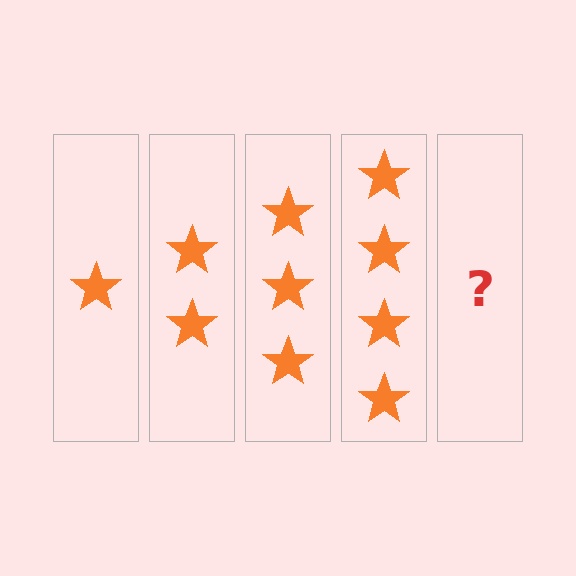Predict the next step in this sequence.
The next step is 5 stars.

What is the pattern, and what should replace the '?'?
The pattern is that each step adds one more star. The '?' should be 5 stars.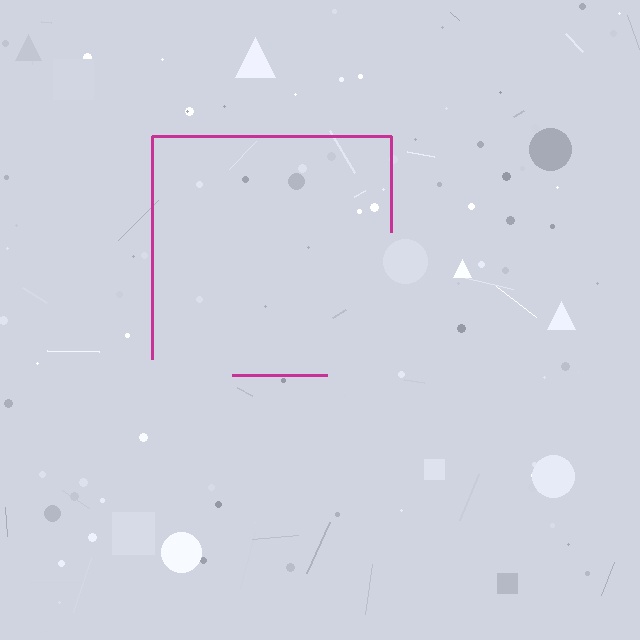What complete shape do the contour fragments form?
The contour fragments form a square.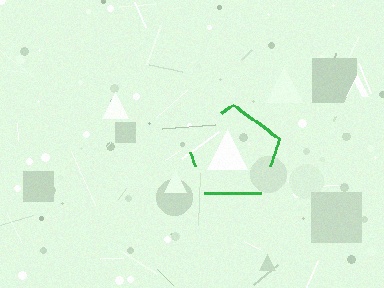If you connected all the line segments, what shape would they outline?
They would outline a pentagon.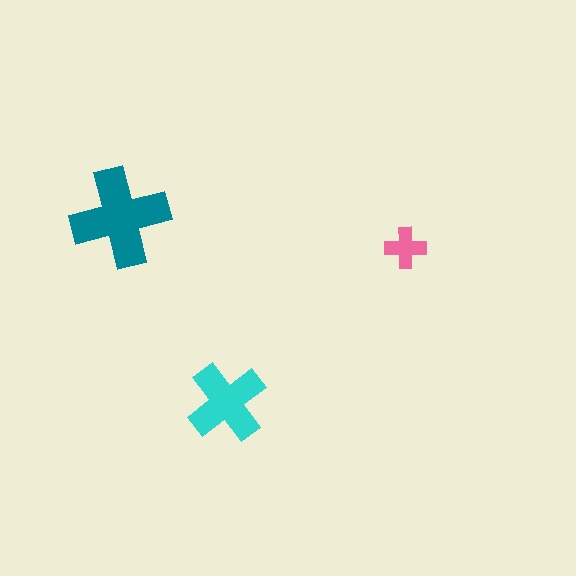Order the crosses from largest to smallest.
the teal one, the cyan one, the pink one.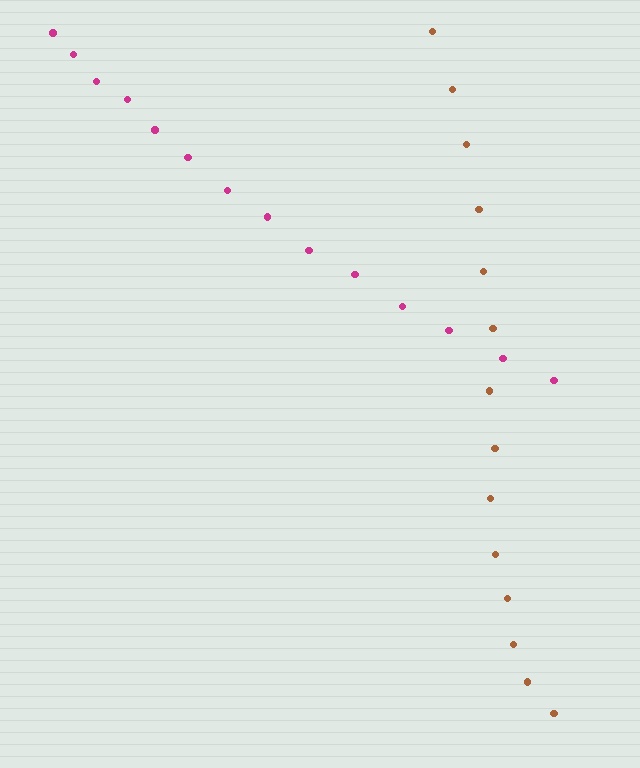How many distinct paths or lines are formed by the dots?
There are 2 distinct paths.